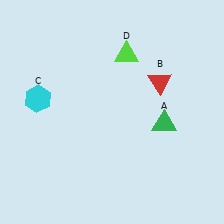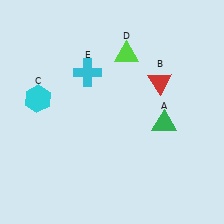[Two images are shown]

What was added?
A cyan cross (E) was added in Image 2.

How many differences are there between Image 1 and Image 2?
There is 1 difference between the two images.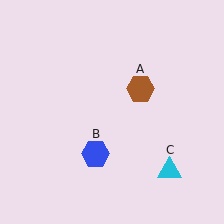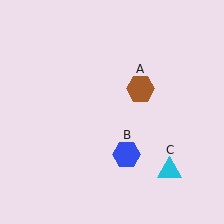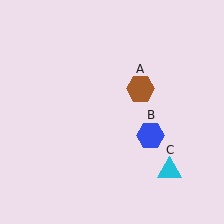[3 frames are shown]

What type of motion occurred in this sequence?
The blue hexagon (object B) rotated counterclockwise around the center of the scene.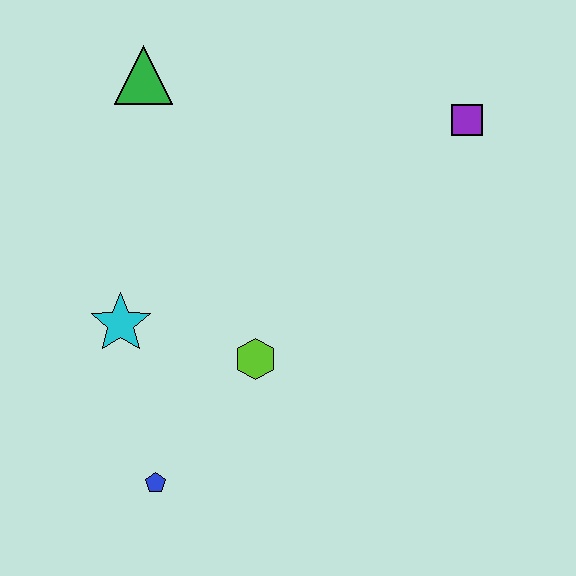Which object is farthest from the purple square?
The blue pentagon is farthest from the purple square.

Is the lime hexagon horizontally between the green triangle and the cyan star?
No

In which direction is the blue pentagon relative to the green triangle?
The blue pentagon is below the green triangle.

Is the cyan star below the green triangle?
Yes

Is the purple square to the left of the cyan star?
No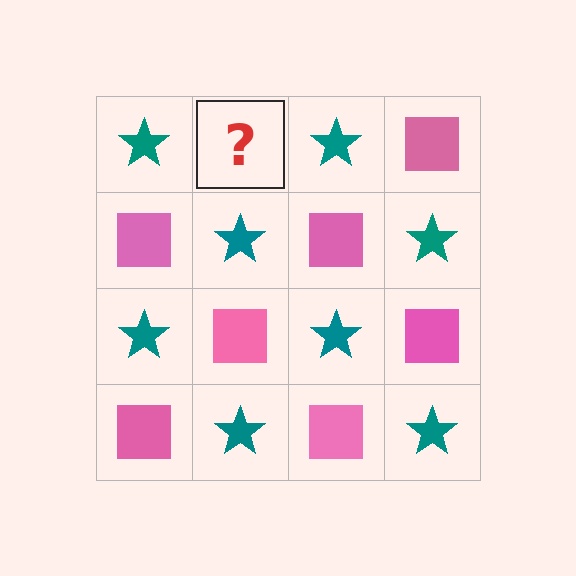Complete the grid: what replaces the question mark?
The question mark should be replaced with a pink square.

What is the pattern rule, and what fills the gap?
The rule is that it alternates teal star and pink square in a checkerboard pattern. The gap should be filled with a pink square.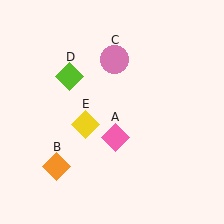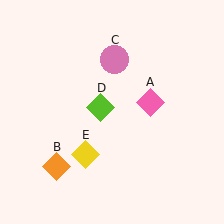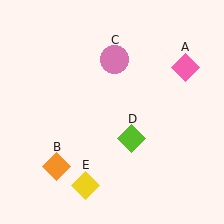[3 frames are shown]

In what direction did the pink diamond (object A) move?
The pink diamond (object A) moved up and to the right.